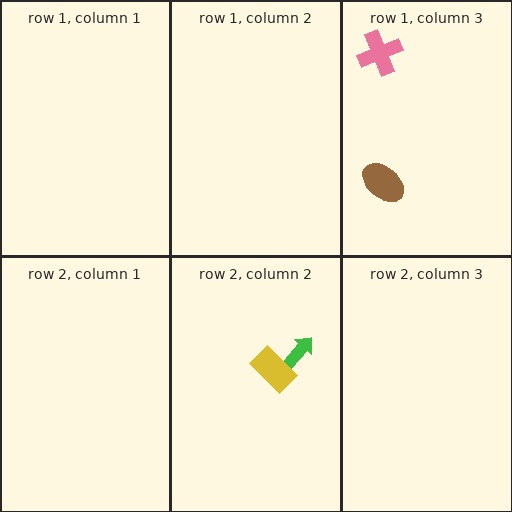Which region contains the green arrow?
The row 2, column 2 region.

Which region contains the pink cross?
The row 1, column 3 region.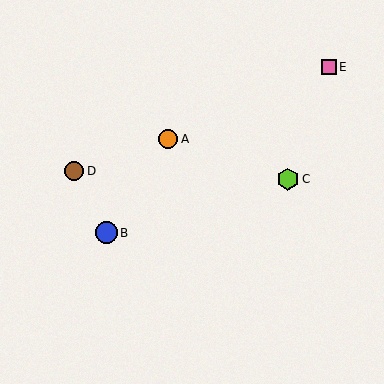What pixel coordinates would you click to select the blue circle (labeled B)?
Click at (106, 233) to select the blue circle B.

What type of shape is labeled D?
Shape D is a brown circle.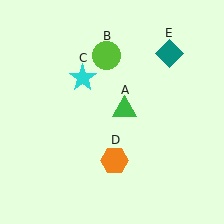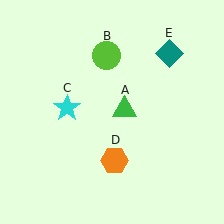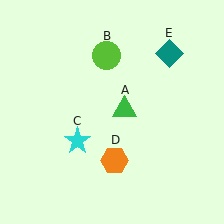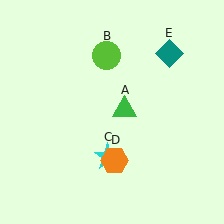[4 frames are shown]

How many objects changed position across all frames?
1 object changed position: cyan star (object C).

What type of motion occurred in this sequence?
The cyan star (object C) rotated counterclockwise around the center of the scene.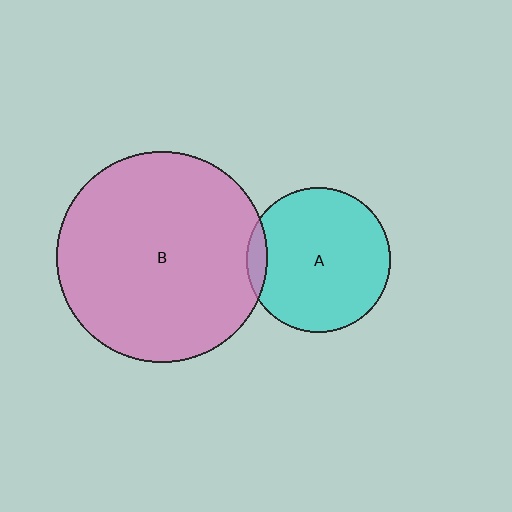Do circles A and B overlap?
Yes.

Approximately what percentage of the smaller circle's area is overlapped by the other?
Approximately 5%.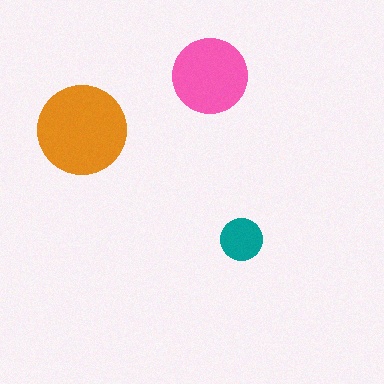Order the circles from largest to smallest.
the orange one, the pink one, the teal one.